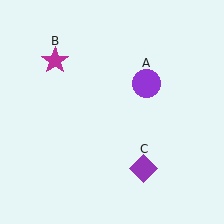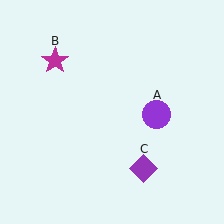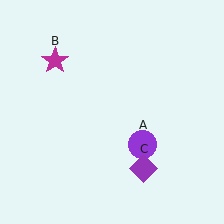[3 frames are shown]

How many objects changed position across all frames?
1 object changed position: purple circle (object A).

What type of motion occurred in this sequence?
The purple circle (object A) rotated clockwise around the center of the scene.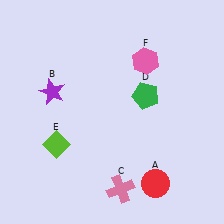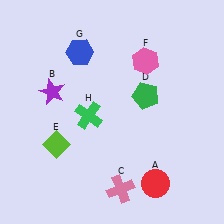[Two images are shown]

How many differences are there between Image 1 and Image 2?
There are 2 differences between the two images.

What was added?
A blue hexagon (G), a green cross (H) were added in Image 2.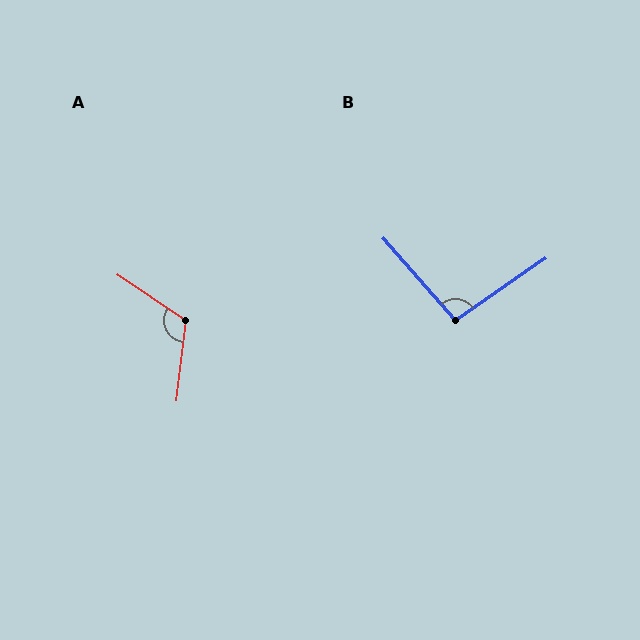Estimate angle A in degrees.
Approximately 117 degrees.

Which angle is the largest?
A, at approximately 117 degrees.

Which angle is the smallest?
B, at approximately 97 degrees.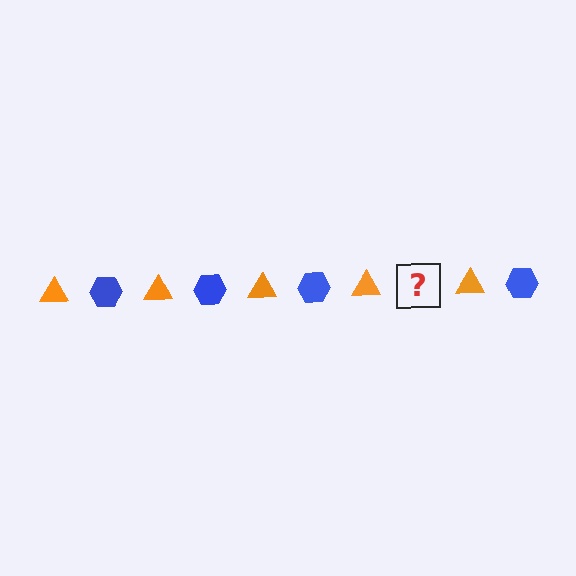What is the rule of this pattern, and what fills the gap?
The rule is that the pattern alternates between orange triangle and blue hexagon. The gap should be filled with a blue hexagon.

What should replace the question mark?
The question mark should be replaced with a blue hexagon.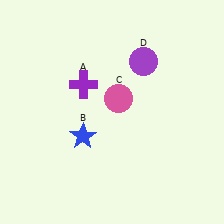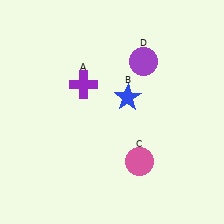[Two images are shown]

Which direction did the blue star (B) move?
The blue star (B) moved right.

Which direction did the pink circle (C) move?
The pink circle (C) moved down.